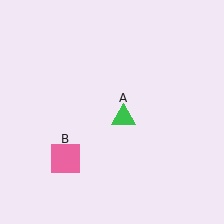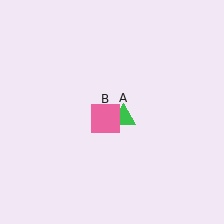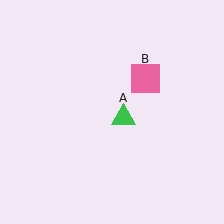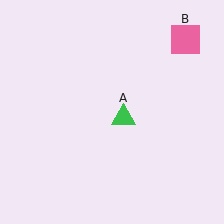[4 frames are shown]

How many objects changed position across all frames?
1 object changed position: pink square (object B).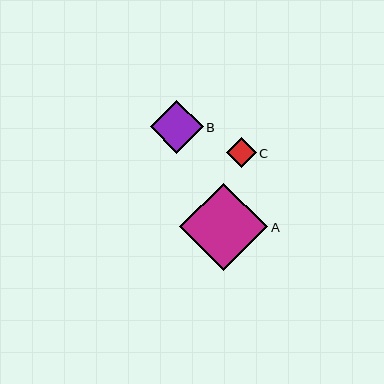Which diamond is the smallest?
Diamond C is the smallest with a size of approximately 29 pixels.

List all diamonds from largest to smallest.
From largest to smallest: A, B, C.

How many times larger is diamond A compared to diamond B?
Diamond A is approximately 1.7 times the size of diamond B.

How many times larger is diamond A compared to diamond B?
Diamond A is approximately 1.7 times the size of diamond B.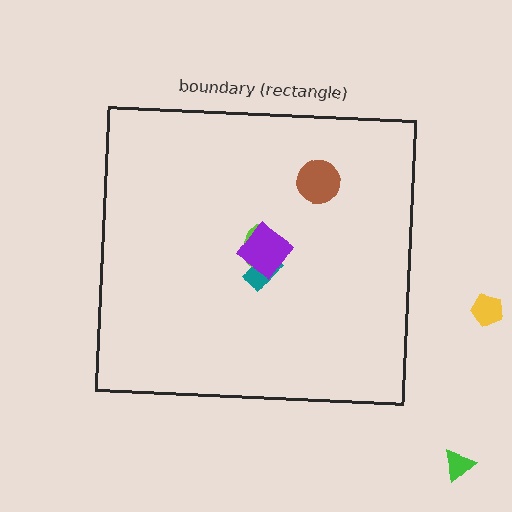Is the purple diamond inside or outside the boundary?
Inside.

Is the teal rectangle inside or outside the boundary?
Inside.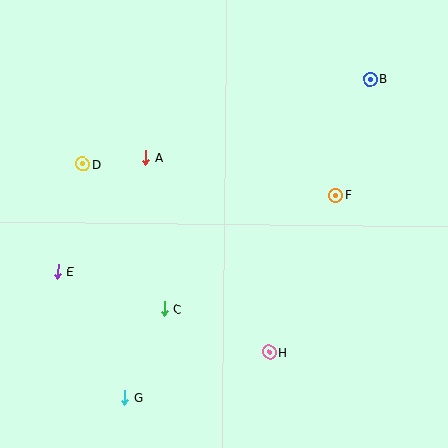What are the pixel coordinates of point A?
Point A is at (146, 158).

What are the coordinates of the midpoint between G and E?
The midpoint between G and E is at (91, 335).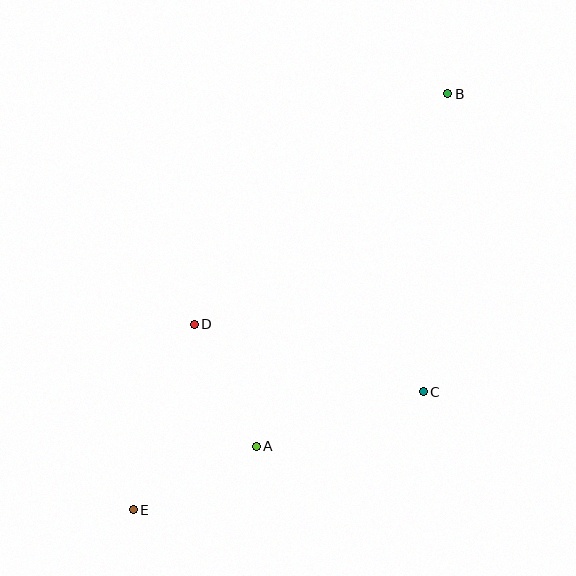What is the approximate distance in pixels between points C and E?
The distance between C and E is approximately 313 pixels.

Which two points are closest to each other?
Points A and D are closest to each other.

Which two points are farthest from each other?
Points B and E are farthest from each other.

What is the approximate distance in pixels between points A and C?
The distance between A and C is approximately 175 pixels.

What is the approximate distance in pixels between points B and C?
The distance between B and C is approximately 299 pixels.